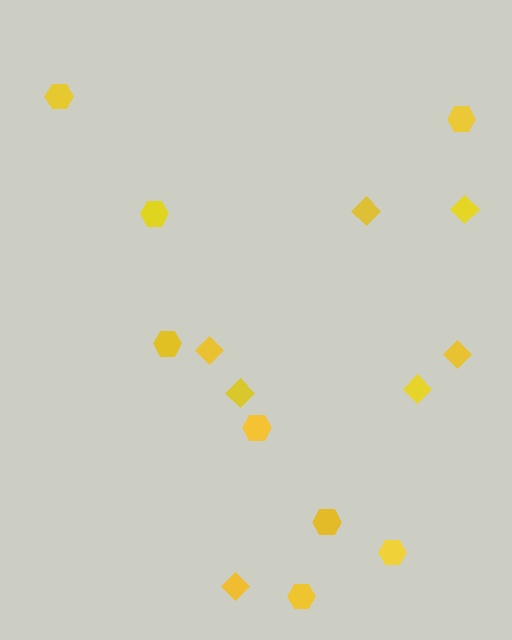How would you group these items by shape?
There are 2 groups: one group of diamonds (7) and one group of hexagons (8).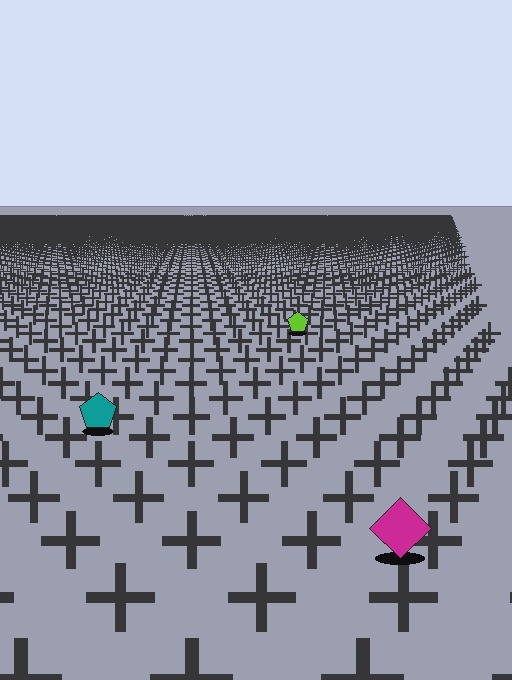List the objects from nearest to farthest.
From nearest to farthest: the magenta diamond, the teal pentagon, the lime pentagon.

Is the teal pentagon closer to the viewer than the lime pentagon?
Yes. The teal pentagon is closer — you can tell from the texture gradient: the ground texture is coarser near it.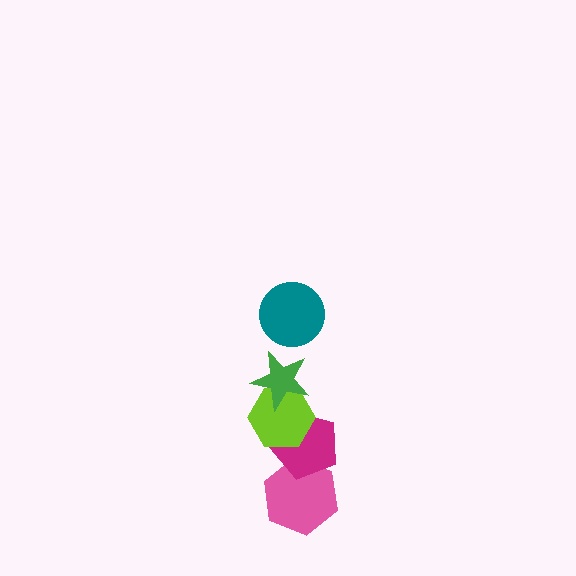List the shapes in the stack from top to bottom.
From top to bottom: the teal circle, the green star, the lime hexagon, the magenta pentagon, the pink hexagon.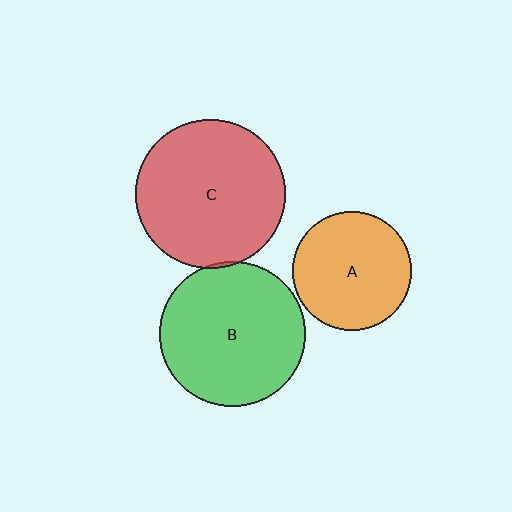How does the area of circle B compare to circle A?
Approximately 1.5 times.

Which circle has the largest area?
Circle C (red).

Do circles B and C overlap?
Yes.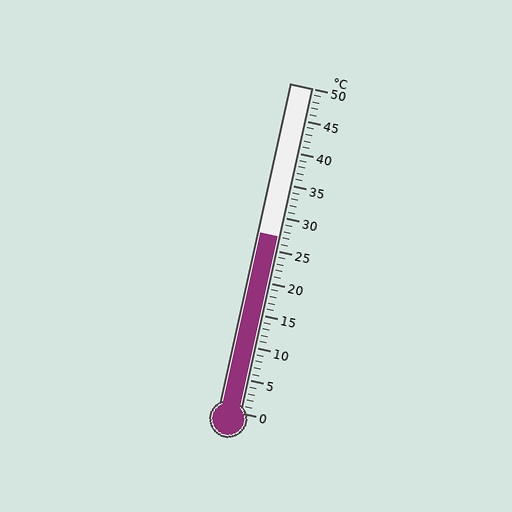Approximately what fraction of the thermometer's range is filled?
The thermometer is filled to approximately 55% of its range.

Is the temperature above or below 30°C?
The temperature is below 30°C.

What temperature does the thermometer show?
The thermometer shows approximately 27°C.